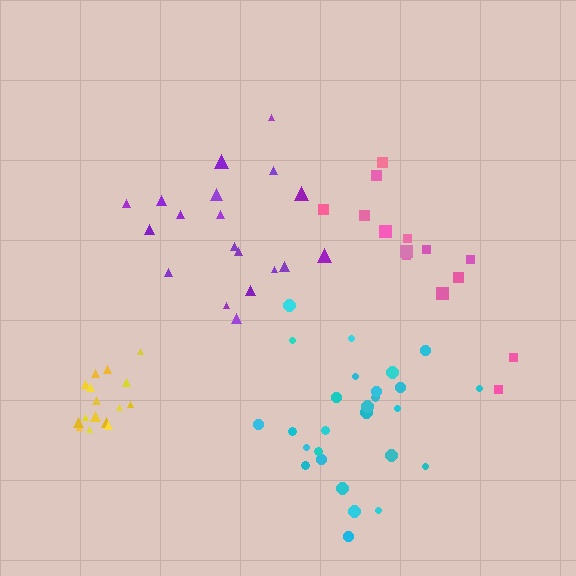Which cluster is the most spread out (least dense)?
Pink.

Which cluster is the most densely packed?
Yellow.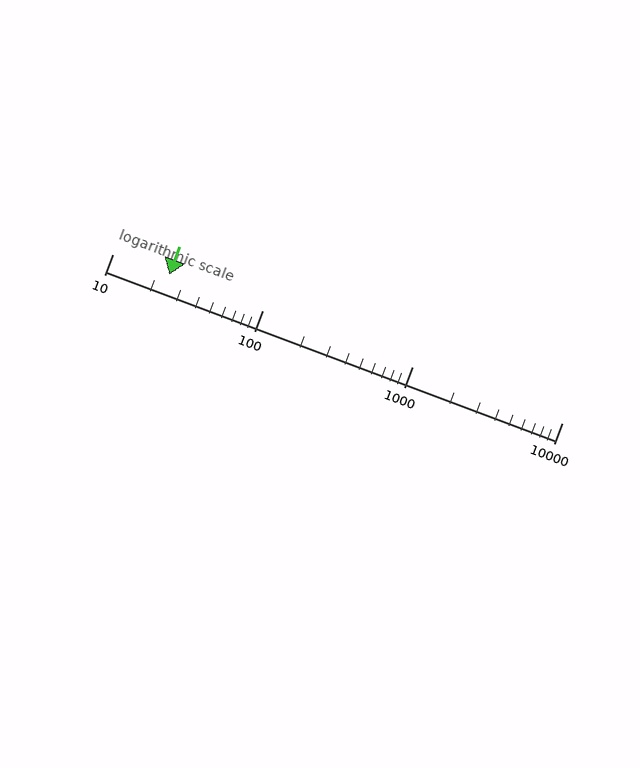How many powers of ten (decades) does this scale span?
The scale spans 3 decades, from 10 to 10000.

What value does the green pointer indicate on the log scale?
The pointer indicates approximately 24.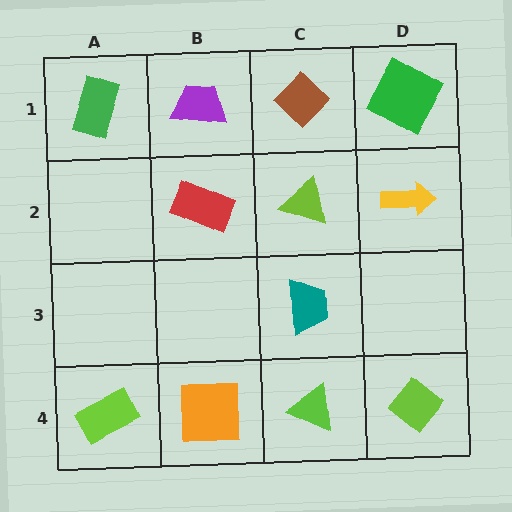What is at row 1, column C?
A brown diamond.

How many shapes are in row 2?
3 shapes.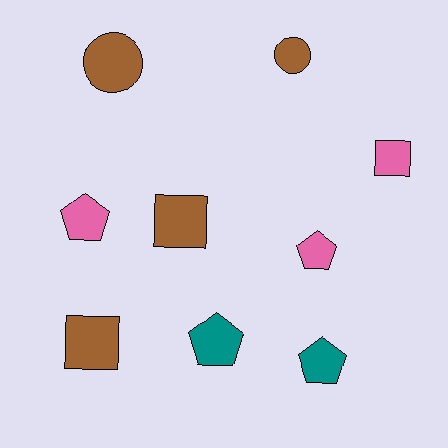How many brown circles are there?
There are 2 brown circles.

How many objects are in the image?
There are 9 objects.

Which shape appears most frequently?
Pentagon, with 4 objects.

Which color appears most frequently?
Brown, with 4 objects.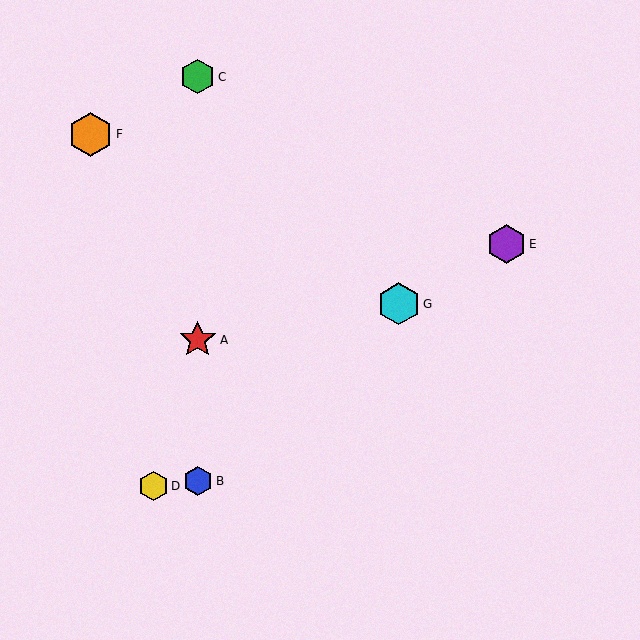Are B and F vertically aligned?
No, B is at x≈198 and F is at x≈91.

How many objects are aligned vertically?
3 objects (A, B, C) are aligned vertically.